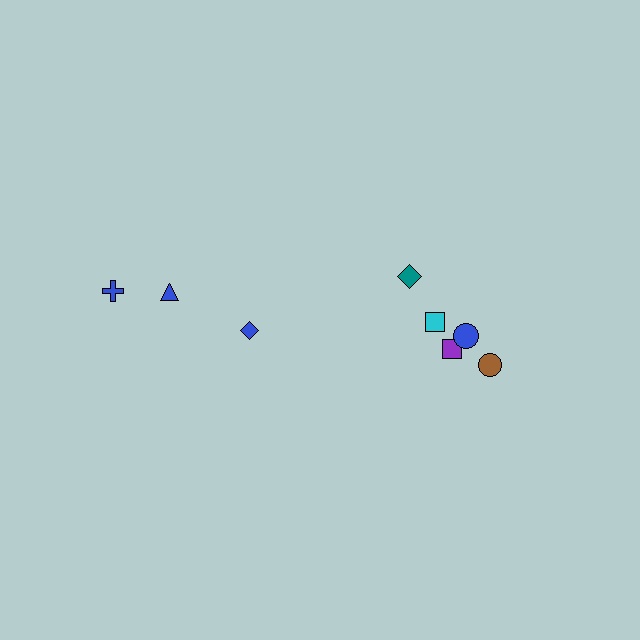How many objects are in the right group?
There are 5 objects.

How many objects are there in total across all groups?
There are 8 objects.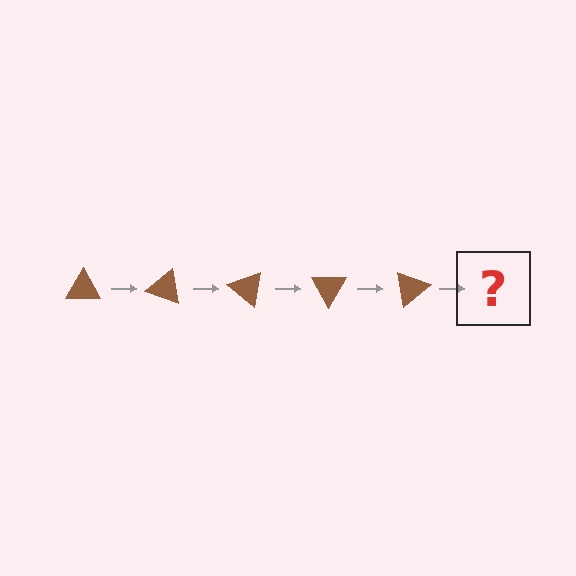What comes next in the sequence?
The next element should be a brown triangle rotated 100 degrees.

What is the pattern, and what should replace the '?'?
The pattern is that the triangle rotates 20 degrees each step. The '?' should be a brown triangle rotated 100 degrees.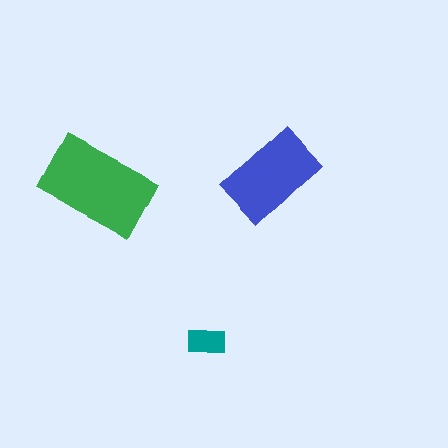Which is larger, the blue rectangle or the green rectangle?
The green one.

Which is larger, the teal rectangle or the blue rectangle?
The blue one.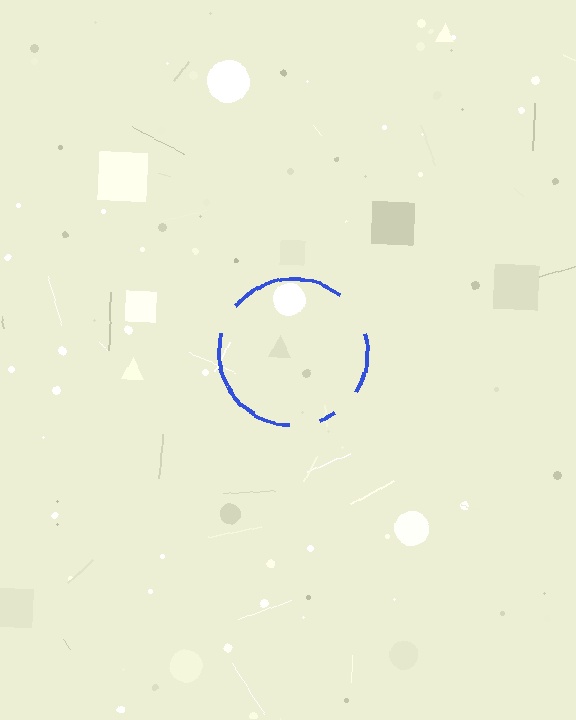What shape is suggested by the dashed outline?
The dashed outline suggests a circle.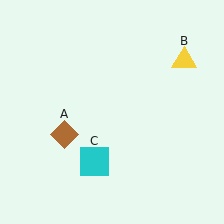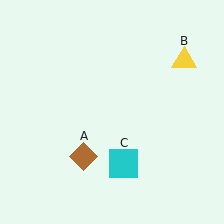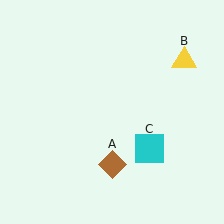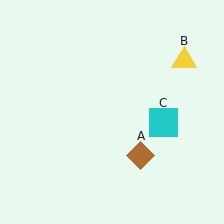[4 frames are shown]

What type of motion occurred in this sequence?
The brown diamond (object A), cyan square (object C) rotated counterclockwise around the center of the scene.